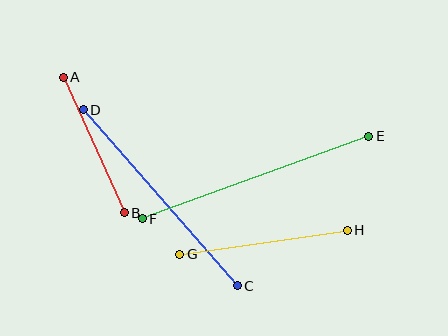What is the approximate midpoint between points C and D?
The midpoint is at approximately (160, 198) pixels.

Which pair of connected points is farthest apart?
Points E and F are farthest apart.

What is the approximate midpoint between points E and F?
The midpoint is at approximately (255, 178) pixels.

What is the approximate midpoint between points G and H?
The midpoint is at approximately (263, 242) pixels.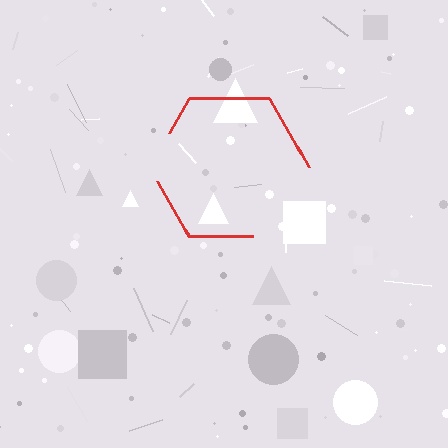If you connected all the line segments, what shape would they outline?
They would outline a hexagon.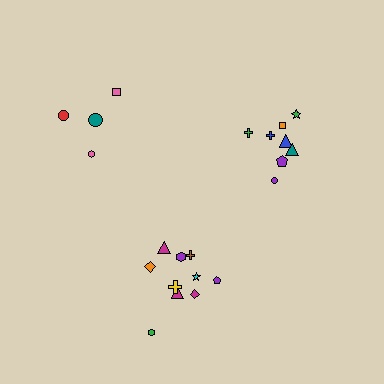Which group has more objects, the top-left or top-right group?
The top-right group.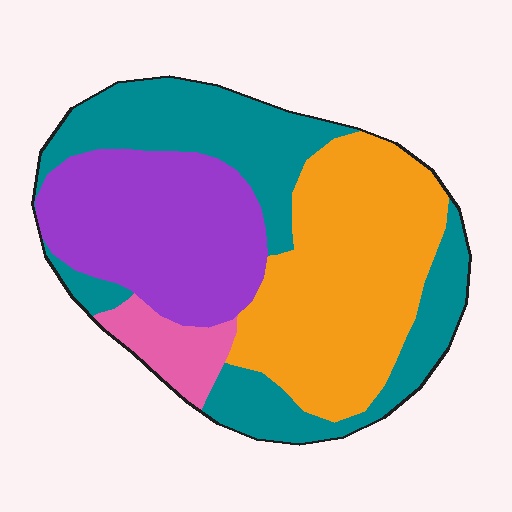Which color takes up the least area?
Pink, at roughly 5%.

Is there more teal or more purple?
Teal.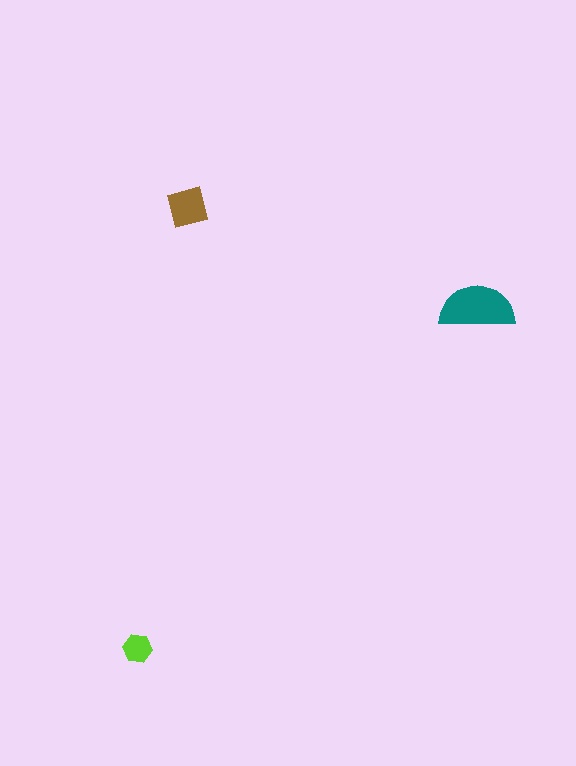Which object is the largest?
The teal semicircle.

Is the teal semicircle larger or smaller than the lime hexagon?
Larger.